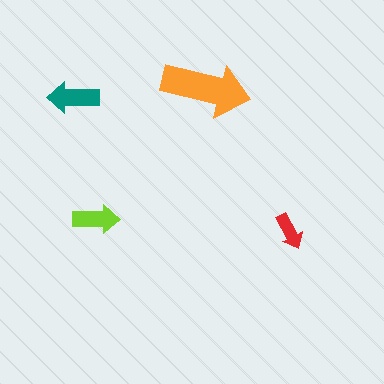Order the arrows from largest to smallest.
the orange one, the teal one, the lime one, the red one.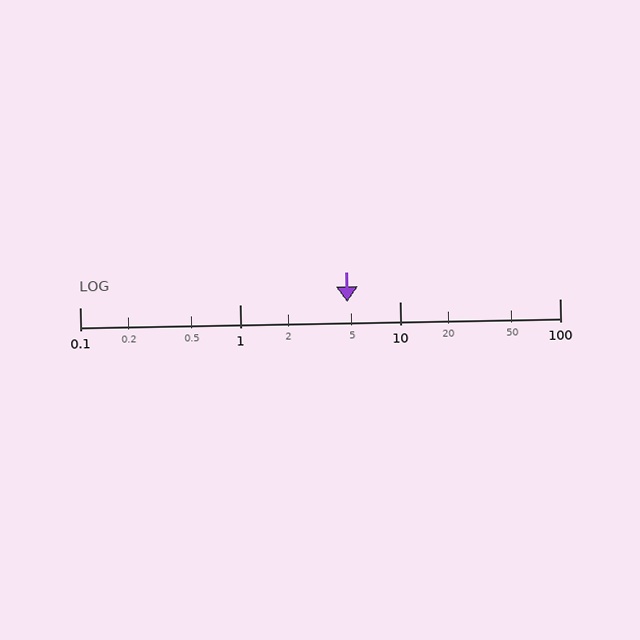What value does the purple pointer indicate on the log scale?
The pointer indicates approximately 4.7.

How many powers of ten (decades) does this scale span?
The scale spans 3 decades, from 0.1 to 100.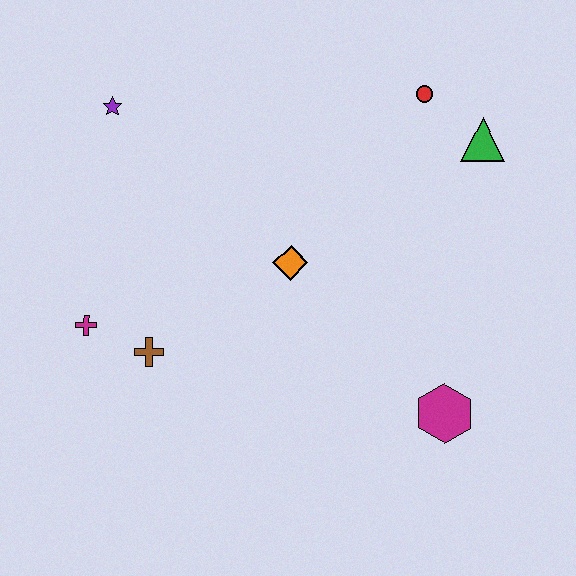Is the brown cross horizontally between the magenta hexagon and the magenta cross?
Yes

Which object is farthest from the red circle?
The magenta cross is farthest from the red circle.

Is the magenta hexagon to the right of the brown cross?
Yes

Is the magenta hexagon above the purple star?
No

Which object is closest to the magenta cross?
The brown cross is closest to the magenta cross.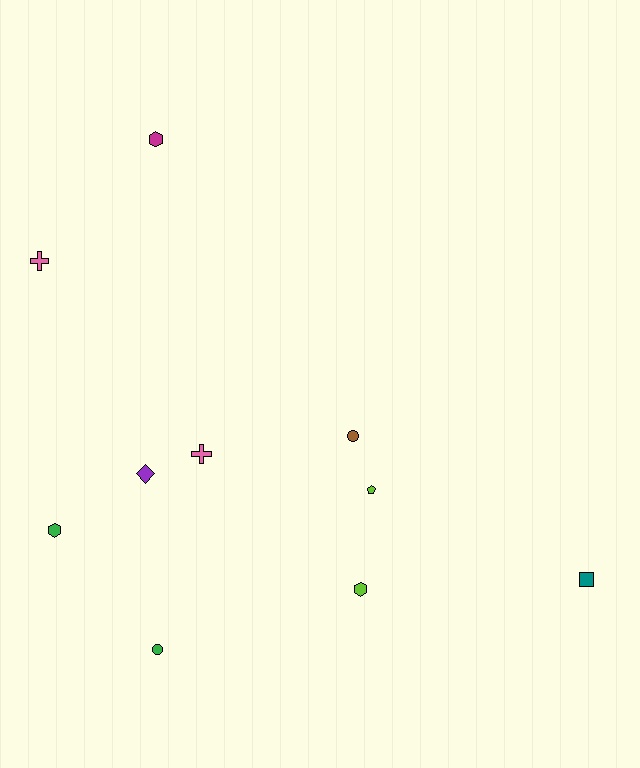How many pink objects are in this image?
There are 2 pink objects.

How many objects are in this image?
There are 10 objects.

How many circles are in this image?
There are 2 circles.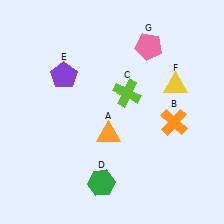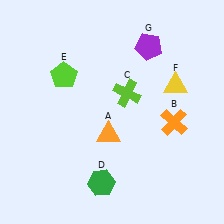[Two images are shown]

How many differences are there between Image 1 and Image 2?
There are 2 differences between the two images.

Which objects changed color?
E changed from purple to lime. G changed from pink to purple.